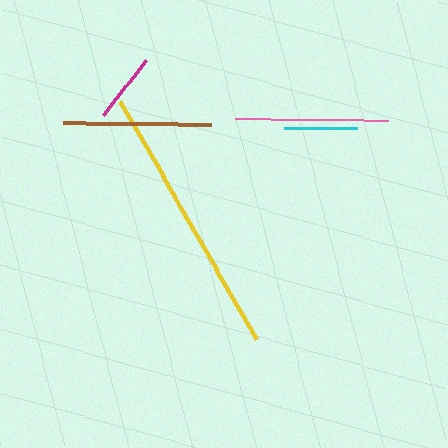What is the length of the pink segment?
The pink segment is approximately 153 pixels long.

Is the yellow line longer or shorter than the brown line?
The yellow line is longer than the brown line.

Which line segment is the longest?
The yellow line is the longest at approximately 274 pixels.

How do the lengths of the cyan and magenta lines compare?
The cyan and magenta lines are approximately the same length.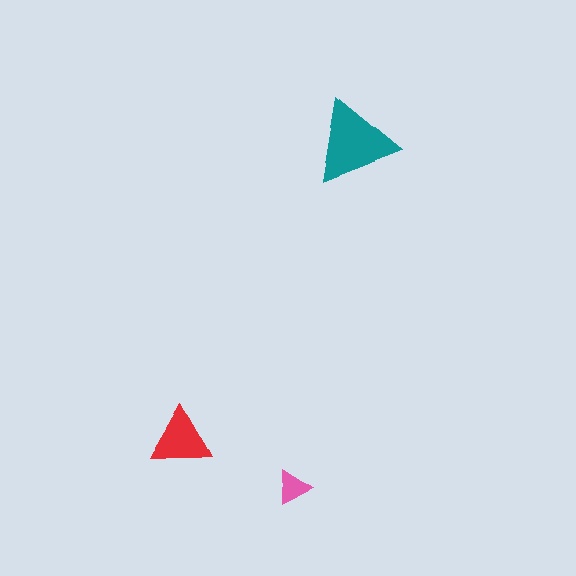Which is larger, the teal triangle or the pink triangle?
The teal one.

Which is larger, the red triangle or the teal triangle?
The teal one.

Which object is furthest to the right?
The teal triangle is rightmost.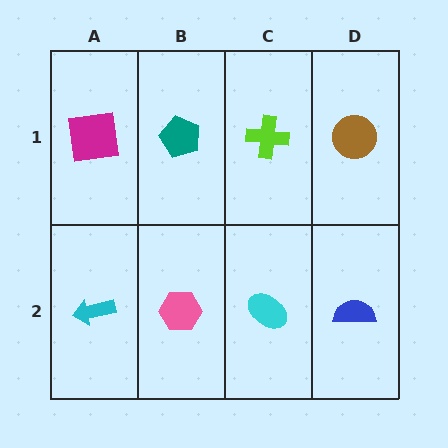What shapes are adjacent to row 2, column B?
A teal pentagon (row 1, column B), a cyan arrow (row 2, column A), a cyan ellipse (row 2, column C).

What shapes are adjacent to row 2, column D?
A brown circle (row 1, column D), a cyan ellipse (row 2, column C).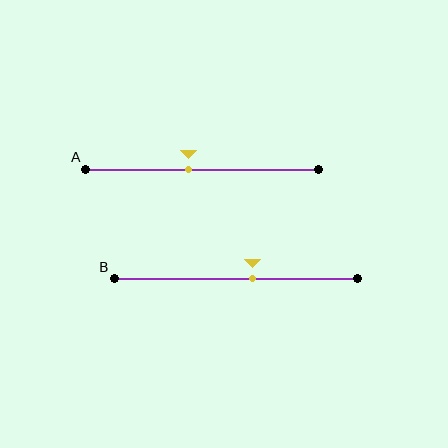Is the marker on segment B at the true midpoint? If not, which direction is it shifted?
No, the marker on segment B is shifted to the right by about 7% of the segment length.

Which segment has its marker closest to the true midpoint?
Segment A has its marker closest to the true midpoint.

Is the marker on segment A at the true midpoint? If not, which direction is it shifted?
No, the marker on segment A is shifted to the left by about 6% of the segment length.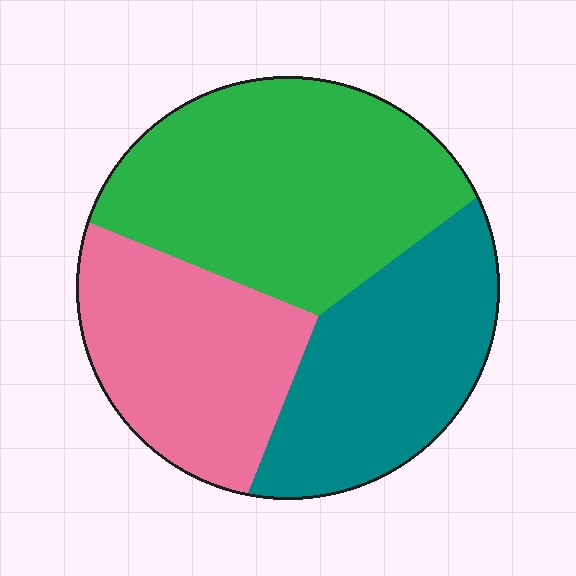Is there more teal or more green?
Green.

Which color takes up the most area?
Green, at roughly 40%.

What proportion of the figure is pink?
Pink takes up between a sixth and a third of the figure.